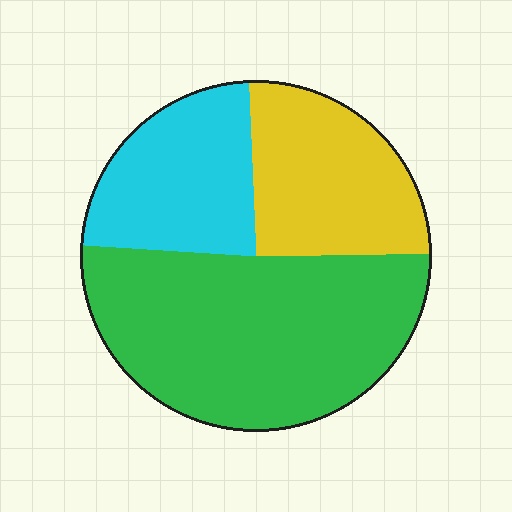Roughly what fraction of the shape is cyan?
Cyan takes up about one quarter (1/4) of the shape.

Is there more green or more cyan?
Green.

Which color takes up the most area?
Green, at roughly 50%.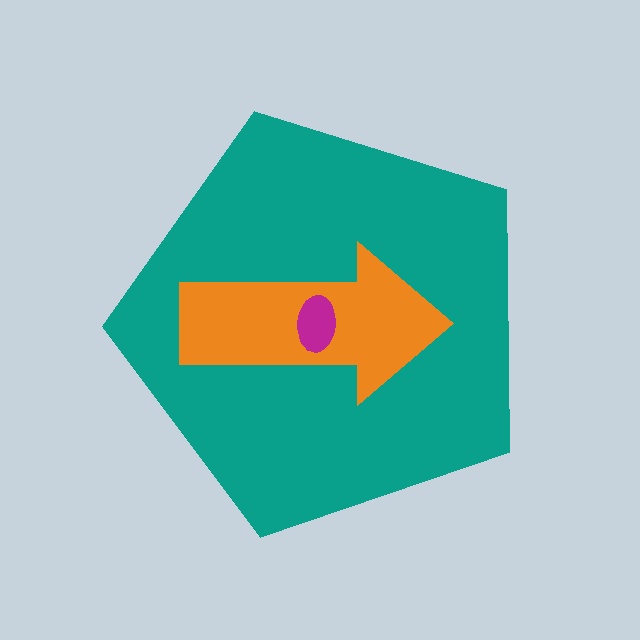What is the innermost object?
The magenta ellipse.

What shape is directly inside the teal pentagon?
The orange arrow.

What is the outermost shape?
The teal pentagon.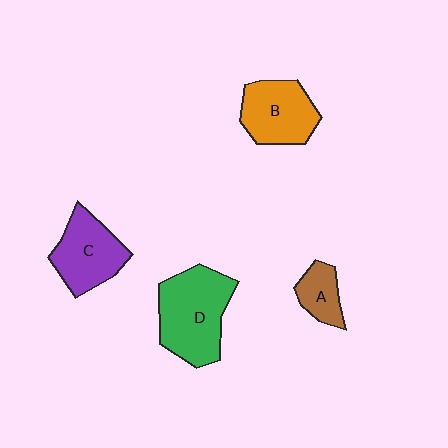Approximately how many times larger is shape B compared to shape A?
Approximately 2.0 times.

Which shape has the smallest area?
Shape A (brown).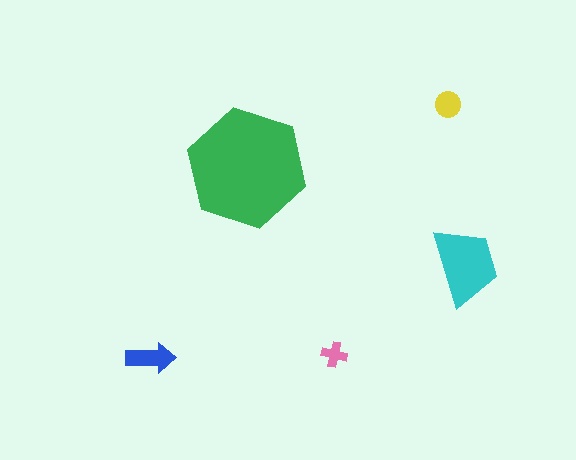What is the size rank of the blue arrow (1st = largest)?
3rd.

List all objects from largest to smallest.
The green hexagon, the cyan trapezoid, the blue arrow, the yellow circle, the pink cross.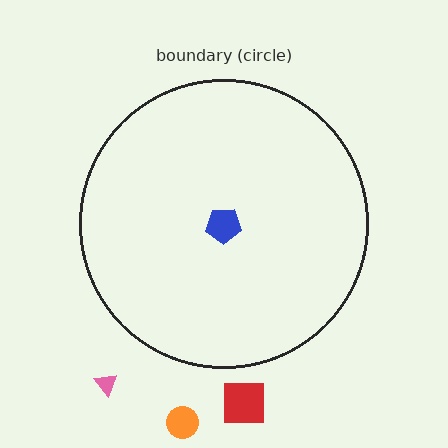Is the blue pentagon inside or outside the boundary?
Inside.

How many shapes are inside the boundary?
1 inside, 3 outside.